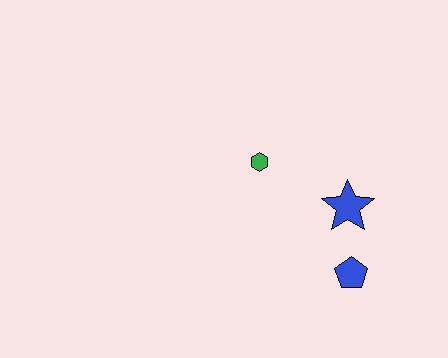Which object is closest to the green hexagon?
The blue star is closest to the green hexagon.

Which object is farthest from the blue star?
The green hexagon is farthest from the blue star.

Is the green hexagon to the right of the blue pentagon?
No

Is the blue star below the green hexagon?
Yes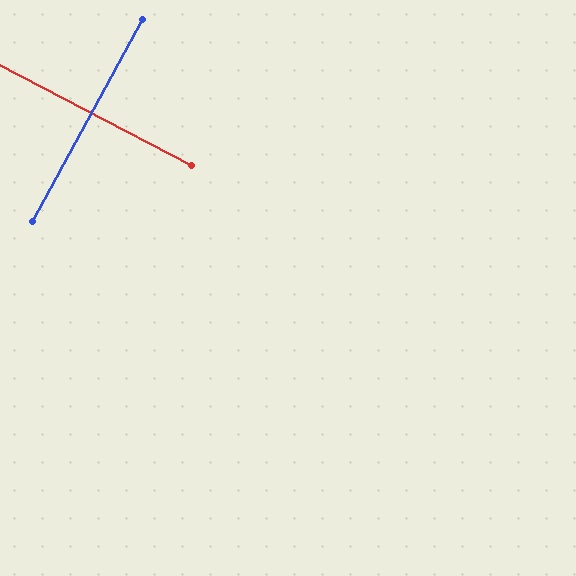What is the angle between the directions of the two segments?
Approximately 89 degrees.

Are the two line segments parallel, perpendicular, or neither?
Perpendicular — they meet at approximately 89°.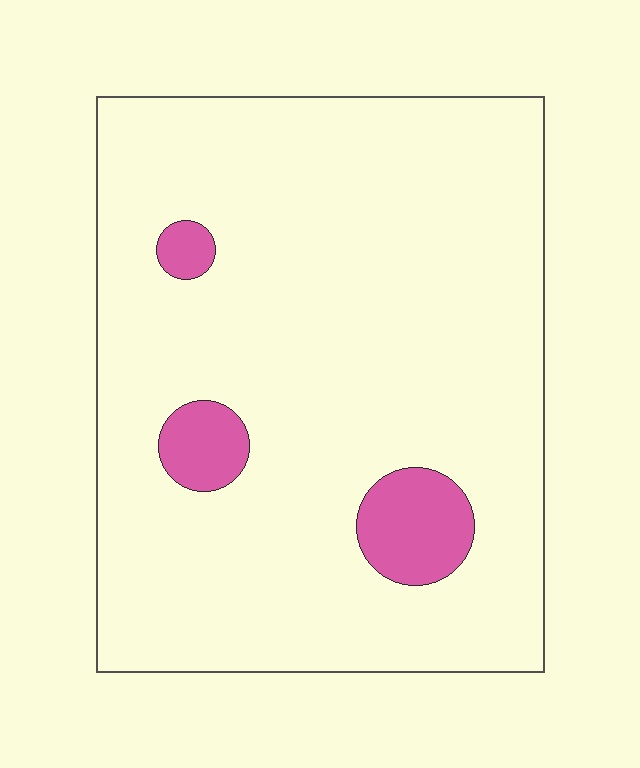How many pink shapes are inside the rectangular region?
3.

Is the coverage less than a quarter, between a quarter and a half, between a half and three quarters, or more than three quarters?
Less than a quarter.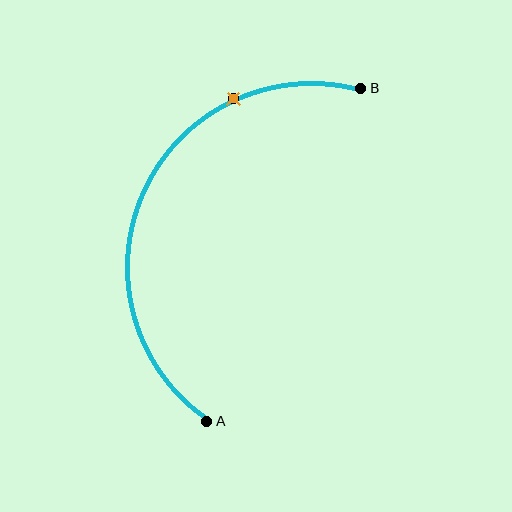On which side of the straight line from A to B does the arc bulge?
The arc bulges to the left of the straight line connecting A and B.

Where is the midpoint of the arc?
The arc midpoint is the point on the curve farthest from the straight line joining A and B. It sits to the left of that line.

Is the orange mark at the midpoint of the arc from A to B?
No. The orange mark lies on the arc but is closer to endpoint B. The arc midpoint would be at the point on the curve equidistant along the arc from both A and B.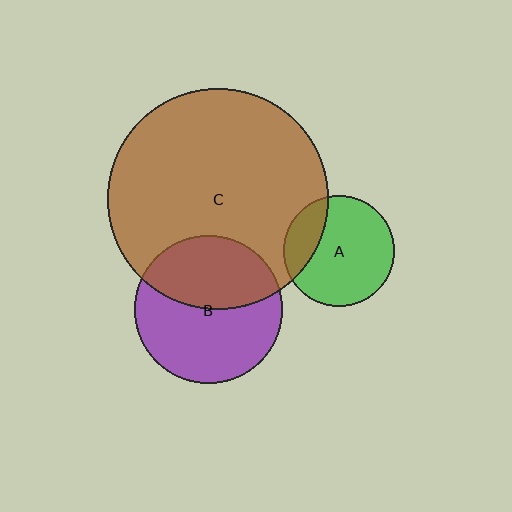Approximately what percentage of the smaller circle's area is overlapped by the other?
Approximately 20%.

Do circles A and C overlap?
Yes.